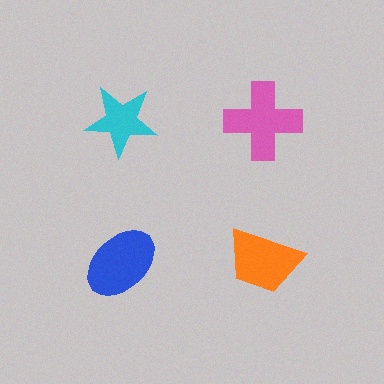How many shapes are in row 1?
2 shapes.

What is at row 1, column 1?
A cyan star.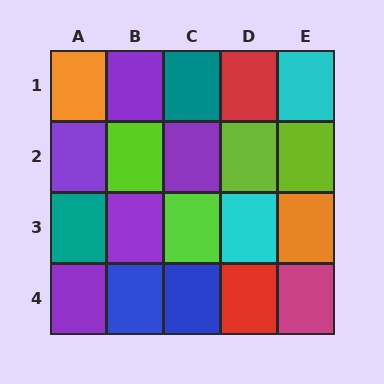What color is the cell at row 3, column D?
Cyan.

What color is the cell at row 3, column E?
Orange.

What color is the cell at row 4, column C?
Blue.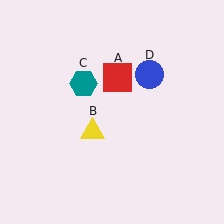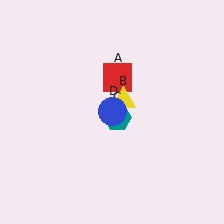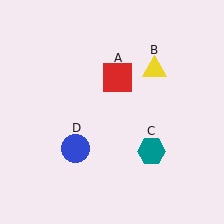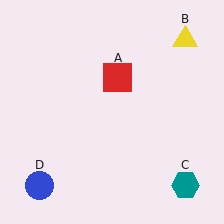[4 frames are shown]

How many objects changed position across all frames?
3 objects changed position: yellow triangle (object B), teal hexagon (object C), blue circle (object D).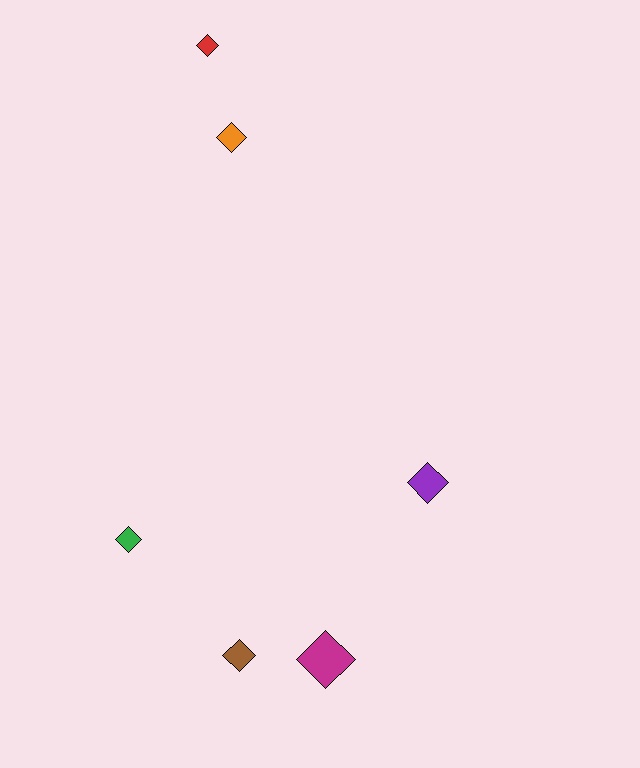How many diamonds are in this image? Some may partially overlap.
There are 6 diamonds.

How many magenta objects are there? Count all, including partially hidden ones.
There is 1 magenta object.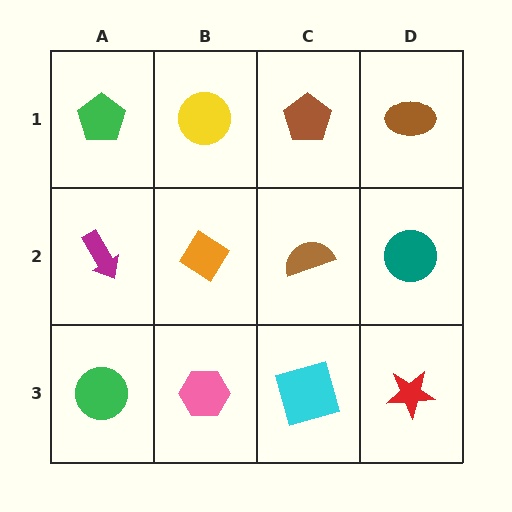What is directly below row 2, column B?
A pink hexagon.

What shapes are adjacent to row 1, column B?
An orange diamond (row 2, column B), a green pentagon (row 1, column A), a brown pentagon (row 1, column C).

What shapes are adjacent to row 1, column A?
A magenta arrow (row 2, column A), a yellow circle (row 1, column B).